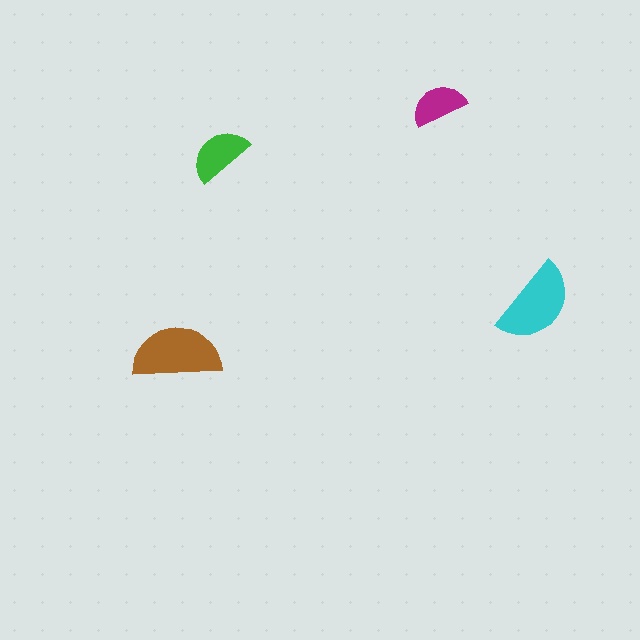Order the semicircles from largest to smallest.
the brown one, the cyan one, the green one, the magenta one.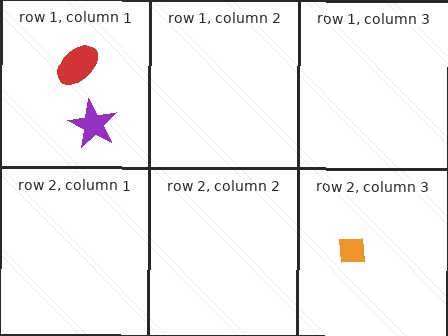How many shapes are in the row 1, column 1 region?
2.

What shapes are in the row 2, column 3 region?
The orange square.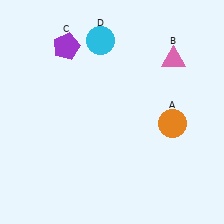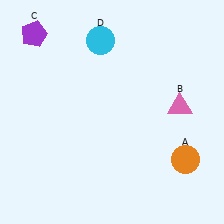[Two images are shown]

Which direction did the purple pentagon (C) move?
The purple pentagon (C) moved left.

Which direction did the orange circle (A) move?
The orange circle (A) moved down.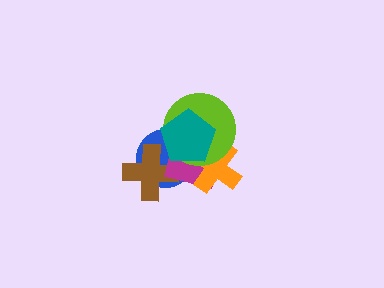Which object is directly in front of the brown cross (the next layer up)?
The magenta square is directly in front of the brown cross.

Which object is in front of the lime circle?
The teal pentagon is in front of the lime circle.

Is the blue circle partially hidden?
Yes, it is partially covered by another shape.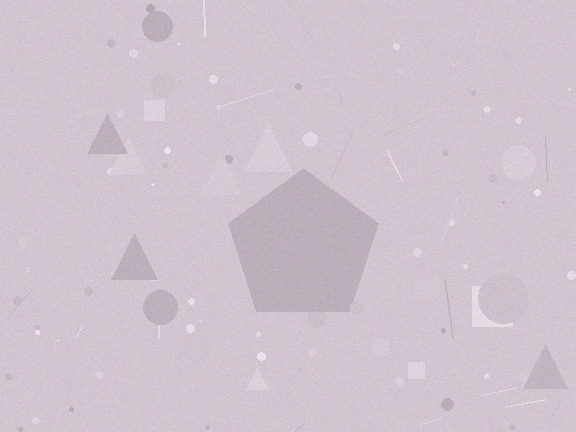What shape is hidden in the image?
A pentagon is hidden in the image.